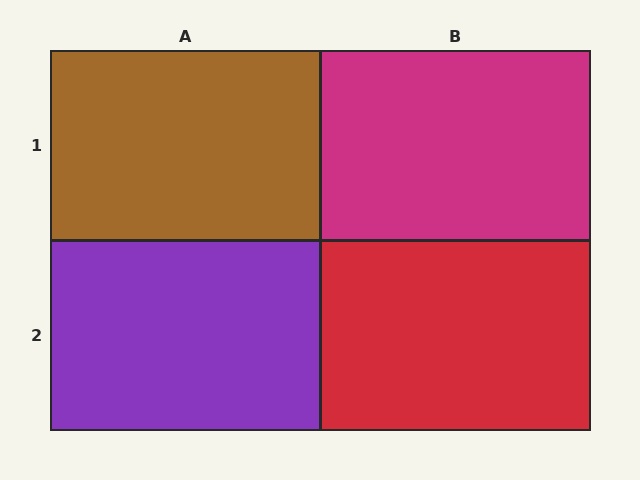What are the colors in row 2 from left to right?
Purple, red.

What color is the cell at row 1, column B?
Magenta.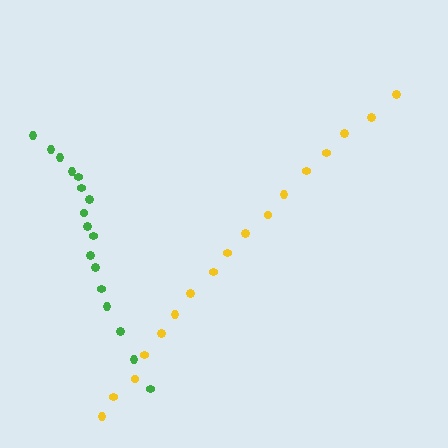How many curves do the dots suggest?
There are 2 distinct paths.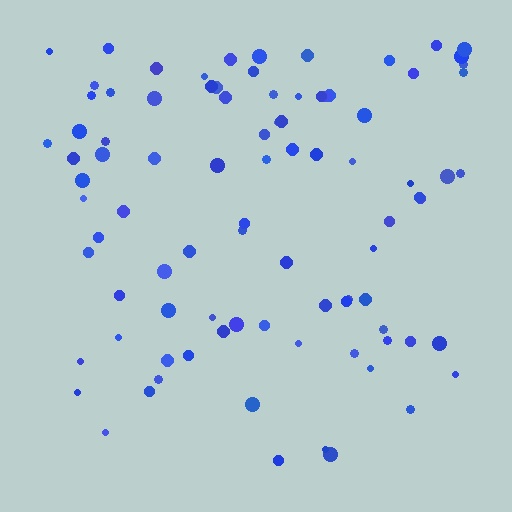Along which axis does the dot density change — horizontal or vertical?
Vertical.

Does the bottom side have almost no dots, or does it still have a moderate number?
Still a moderate number, just noticeably fewer than the top.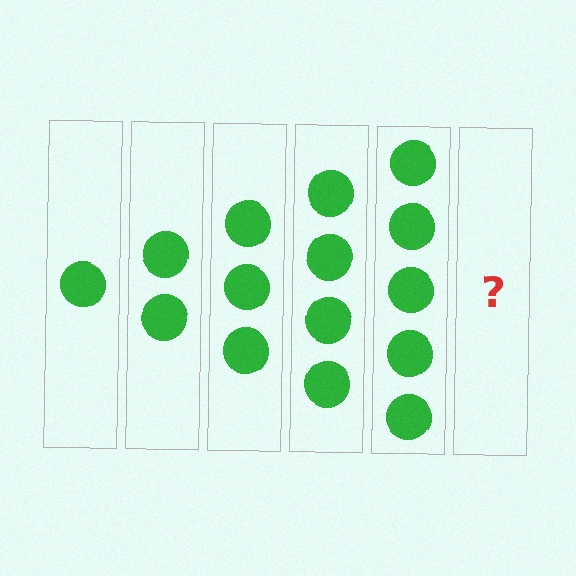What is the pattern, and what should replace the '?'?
The pattern is that each step adds one more circle. The '?' should be 6 circles.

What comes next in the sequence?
The next element should be 6 circles.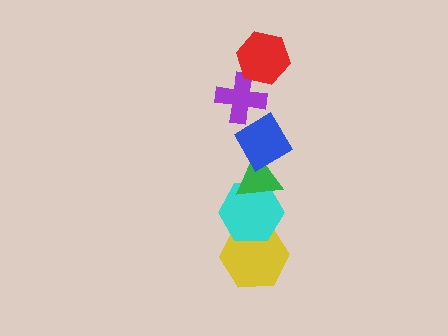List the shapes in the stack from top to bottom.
From top to bottom: the red hexagon, the purple cross, the blue diamond, the green triangle, the cyan hexagon, the yellow hexagon.